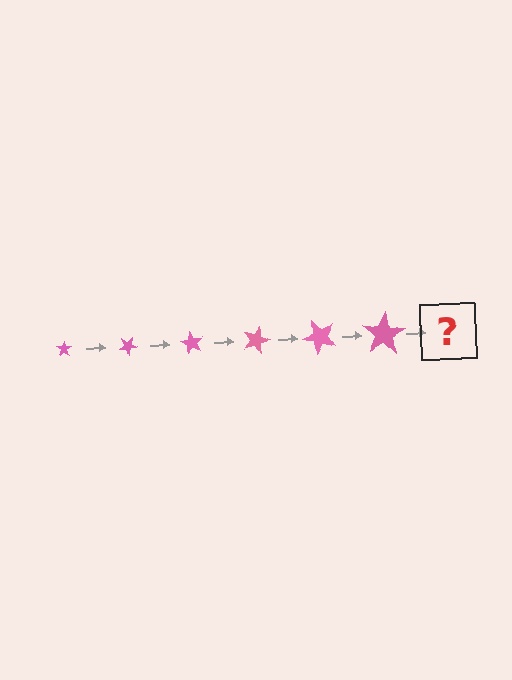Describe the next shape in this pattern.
It should be a star, larger than the previous one and rotated 180 degrees from the start.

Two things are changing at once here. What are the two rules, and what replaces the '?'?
The two rules are that the star grows larger each step and it rotates 30 degrees each step. The '?' should be a star, larger than the previous one and rotated 180 degrees from the start.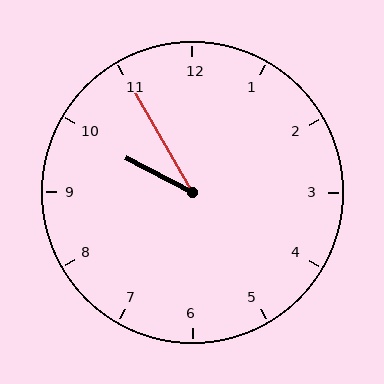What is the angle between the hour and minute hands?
Approximately 32 degrees.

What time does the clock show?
9:55.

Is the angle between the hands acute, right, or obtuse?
It is acute.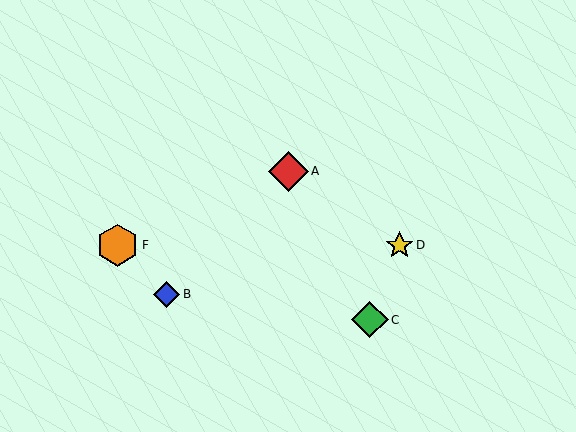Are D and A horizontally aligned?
No, D is at y≈245 and A is at y≈171.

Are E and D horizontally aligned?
Yes, both are at y≈245.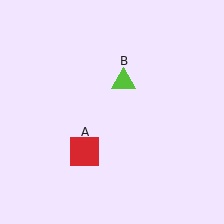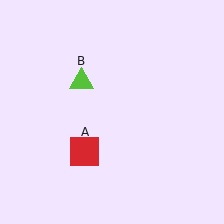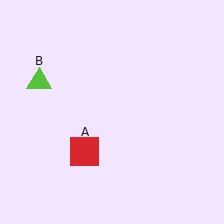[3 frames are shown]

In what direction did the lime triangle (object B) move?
The lime triangle (object B) moved left.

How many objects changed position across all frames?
1 object changed position: lime triangle (object B).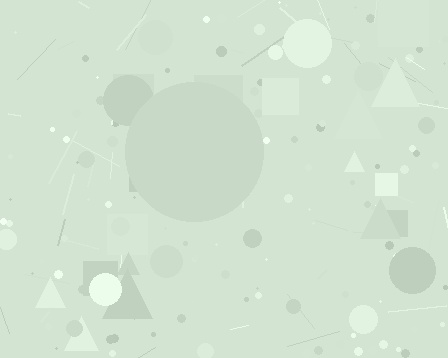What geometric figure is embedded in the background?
A circle is embedded in the background.